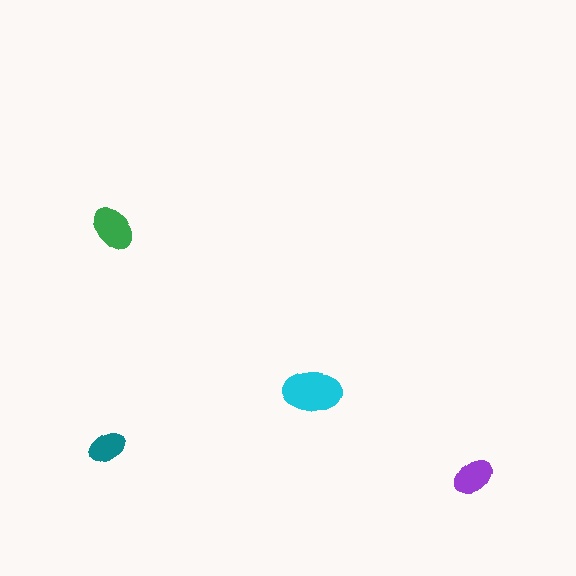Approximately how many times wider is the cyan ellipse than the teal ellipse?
About 1.5 times wider.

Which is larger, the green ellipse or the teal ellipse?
The green one.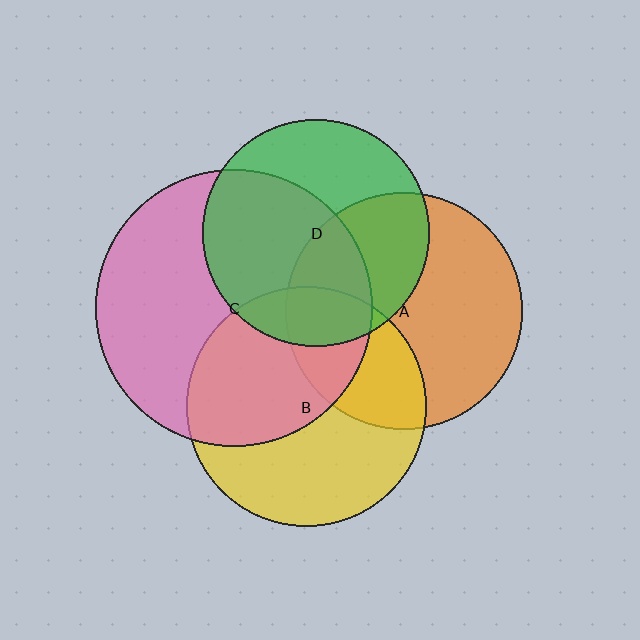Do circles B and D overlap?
Yes.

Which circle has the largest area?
Circle C (pink).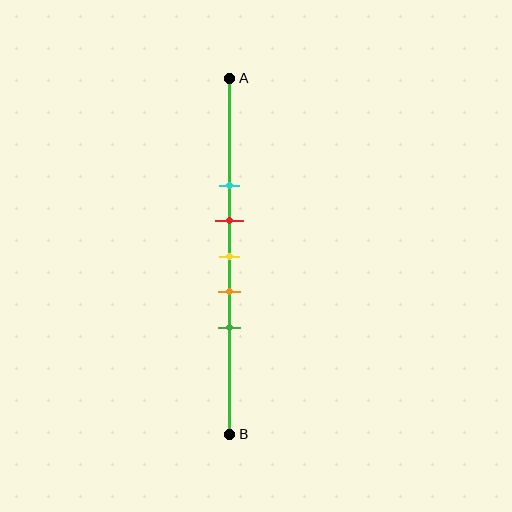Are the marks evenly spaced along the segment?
Yes, the marks are approximately evenly spaced.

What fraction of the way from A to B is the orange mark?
The orange mark is approximately 60% (0.6) of the way from A to B.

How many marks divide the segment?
There are 5 marks dividing the segment.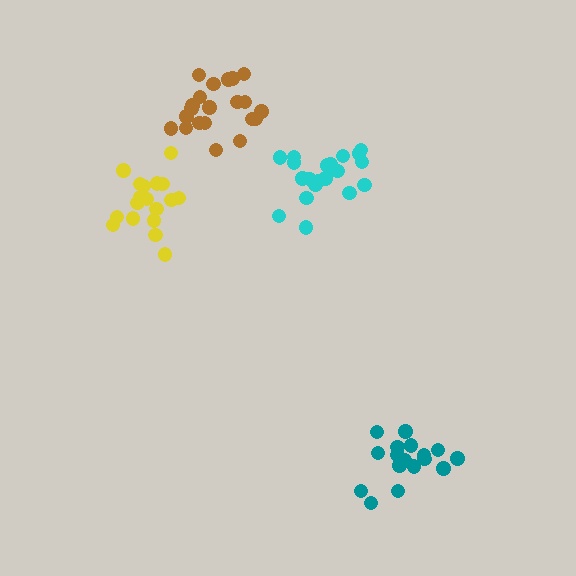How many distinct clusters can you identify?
There are 4 distinct clusters.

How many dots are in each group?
Group 1: 18 dots, Group 2: 21 dots, Group 3: 17 dots, Group 4: 21 dots (77 total).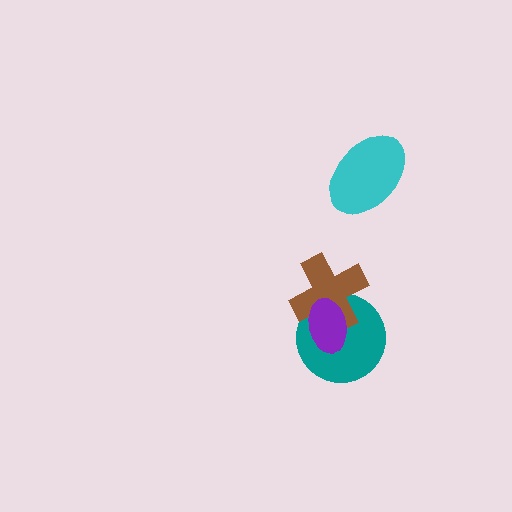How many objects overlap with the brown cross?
2 objects overlap with the brown cross.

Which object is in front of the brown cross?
The purple ellipse is in front of the brown cross.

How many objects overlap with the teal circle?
2 objects overlap with the teal circle.